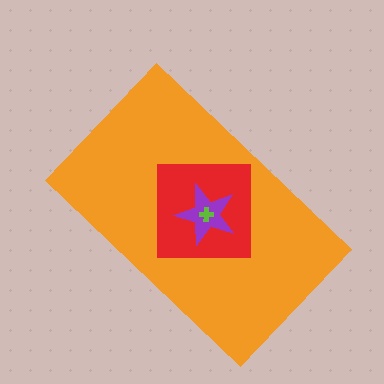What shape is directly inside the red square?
The purple star.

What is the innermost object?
The lime cross.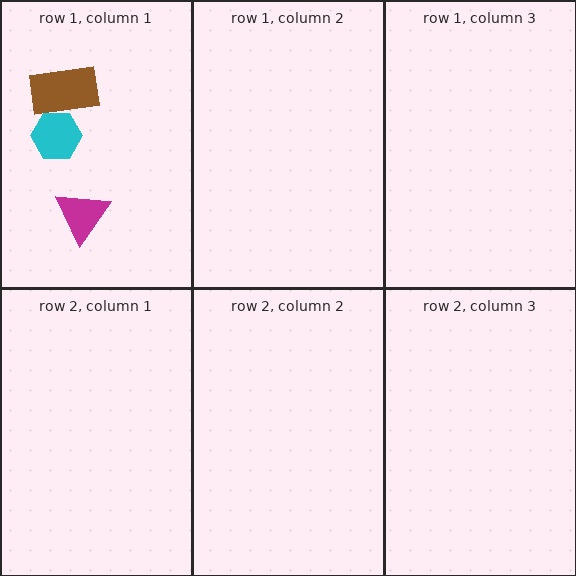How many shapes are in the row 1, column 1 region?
3.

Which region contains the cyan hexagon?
The row 1, column 1 region.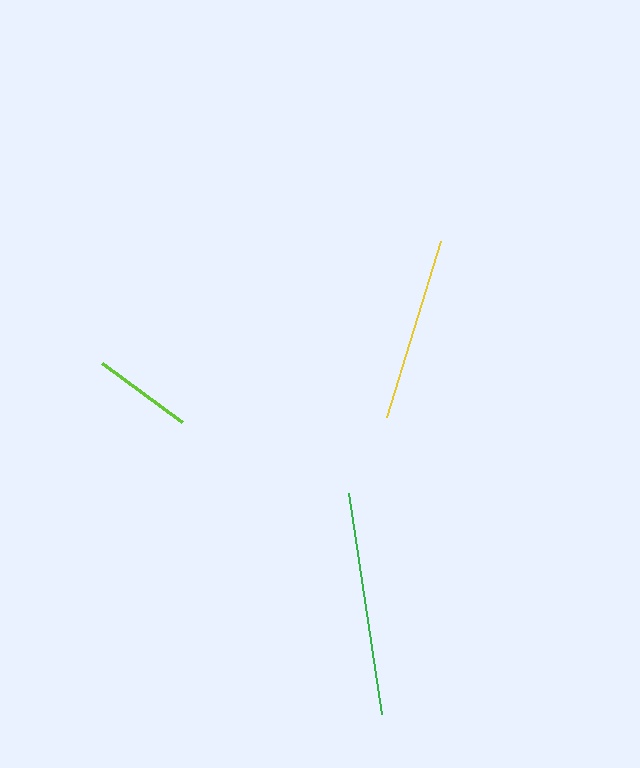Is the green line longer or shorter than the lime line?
The green line is longer than the lime line.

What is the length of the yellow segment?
The yellow segment is approximately 185 pixels long.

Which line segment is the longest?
The green line is the longest at approximately 224 pixels.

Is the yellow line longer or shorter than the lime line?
The yellow line is longer than the lime line.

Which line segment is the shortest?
The lime line is the shortest at approximately 99 pixels.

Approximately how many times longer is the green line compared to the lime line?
The green line is approximately 2.2 times the length of the lime line.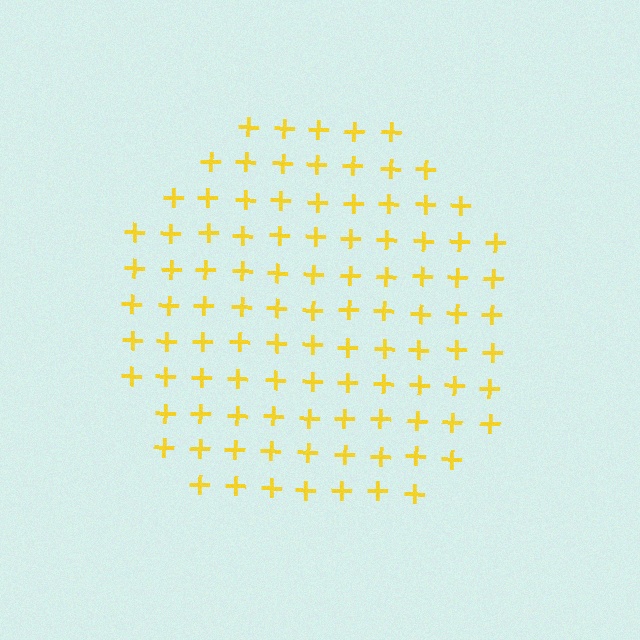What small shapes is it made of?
It is made of small plus signs.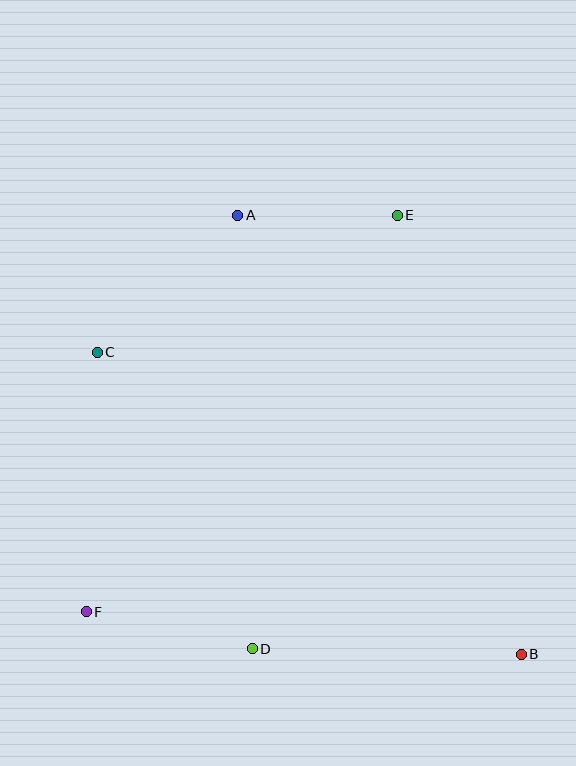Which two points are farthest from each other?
Points A and B are farthest from each other.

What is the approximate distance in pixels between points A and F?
The distance between A and F is approximately 424 pixels.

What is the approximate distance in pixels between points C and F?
The distance between C and F is approximately 260 pixels.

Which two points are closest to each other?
Points A and E are closest to each other.